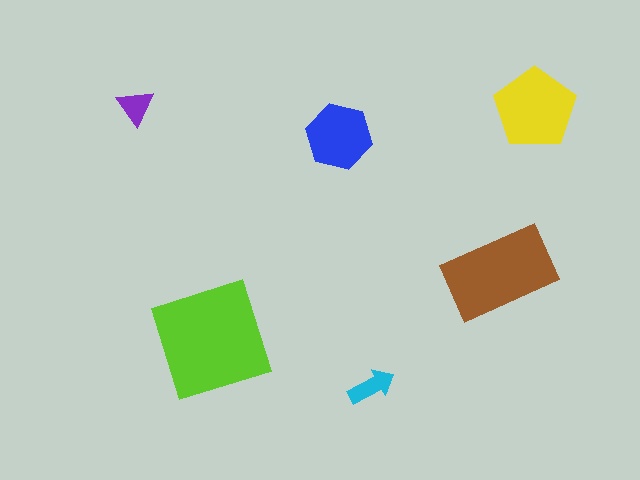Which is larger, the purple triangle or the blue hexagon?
The blue hexagon.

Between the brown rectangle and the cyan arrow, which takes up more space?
The brown rectangle.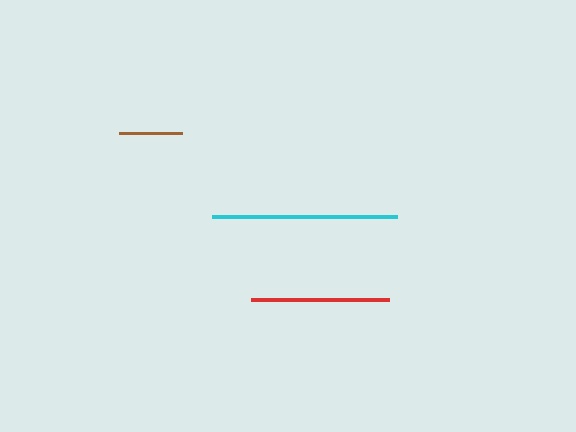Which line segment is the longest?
The cyan line is the longest at approximately 185 pixels.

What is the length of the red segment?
The red segment is approximately 138 pixels long.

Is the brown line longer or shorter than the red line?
The red line is longer than the brown line.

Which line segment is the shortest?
The brown line is the shortest at approximately 63 pixels.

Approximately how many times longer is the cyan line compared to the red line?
The cyan line is approximately 1.3 times the length of the red line.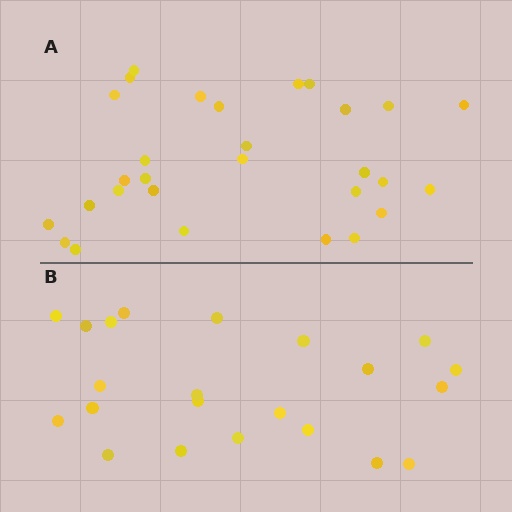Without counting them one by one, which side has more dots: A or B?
Region A (the top region) has more dots.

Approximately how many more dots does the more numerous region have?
Region A has roughly 8 or so more dots than region B.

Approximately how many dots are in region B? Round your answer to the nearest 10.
About 20 dots. (The exact count is 22, which rounds to 20.)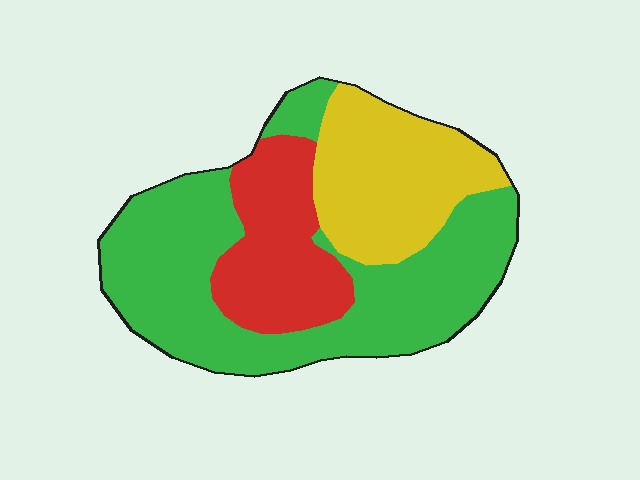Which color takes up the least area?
Red, at roughly 20%.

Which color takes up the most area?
Green, at roughly 50%.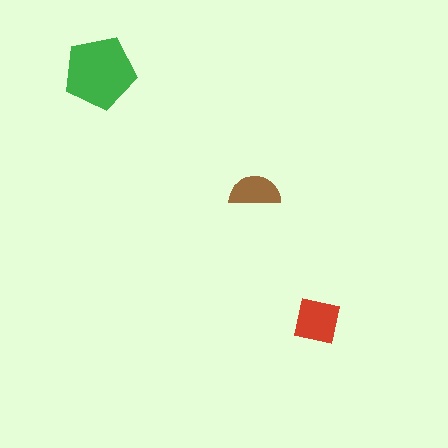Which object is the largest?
The green pentagon.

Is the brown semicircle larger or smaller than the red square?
Smaller.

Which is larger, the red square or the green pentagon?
The green pentagon.